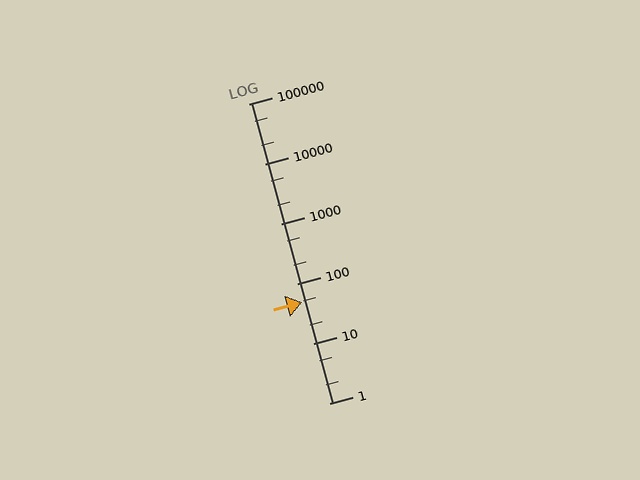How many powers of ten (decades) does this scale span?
The scale spans 5 decades, from 1 to 100000.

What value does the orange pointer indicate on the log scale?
The pointer indicates approximately 48.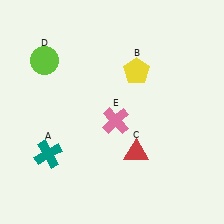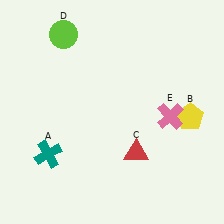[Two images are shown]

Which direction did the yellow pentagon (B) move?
The yellow pentagon (B) moved right.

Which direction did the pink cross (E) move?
The pink cross (E) moved right.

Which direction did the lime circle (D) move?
The lime circle (D) moved up.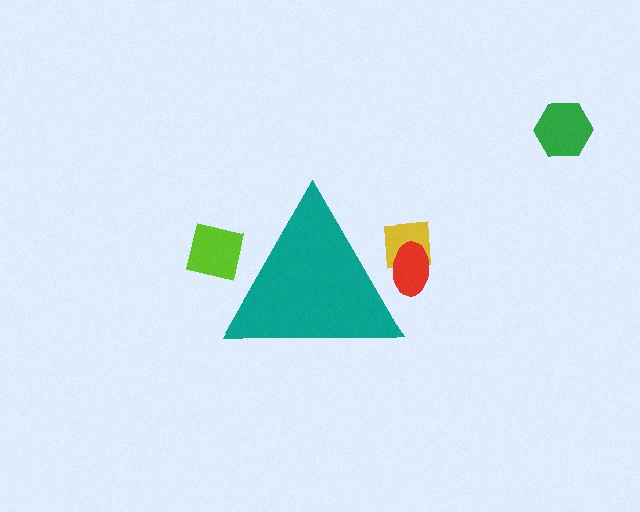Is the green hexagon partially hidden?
No, the green hexagon is fully visible.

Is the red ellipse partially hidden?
Yes, the red ellipse is partially hidden behind the teal triangle.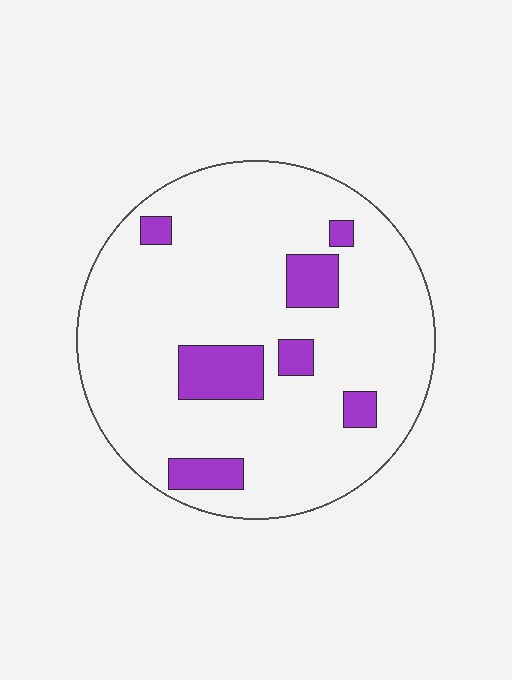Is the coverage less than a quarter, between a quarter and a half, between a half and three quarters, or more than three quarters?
Less than a quarter.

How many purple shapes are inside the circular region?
7.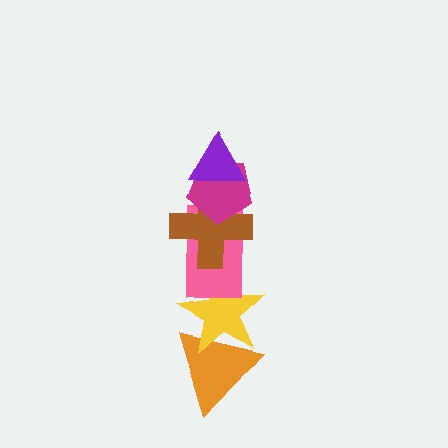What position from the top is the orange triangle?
The orange triangle is 6th from the top.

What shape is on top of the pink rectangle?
The brown cross is on top of the pink rectangle.